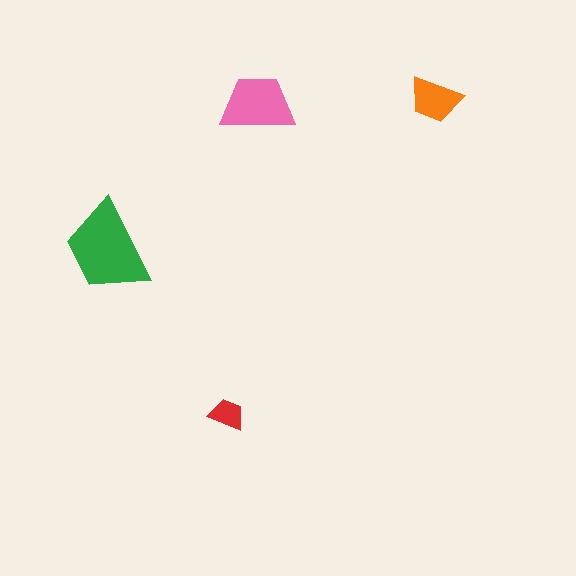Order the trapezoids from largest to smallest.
the green one, the pink one, the orange one, the red one.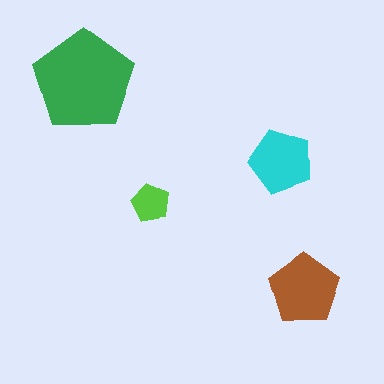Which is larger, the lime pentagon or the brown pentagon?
The brown one.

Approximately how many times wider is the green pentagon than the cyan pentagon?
About 1.5 times wider.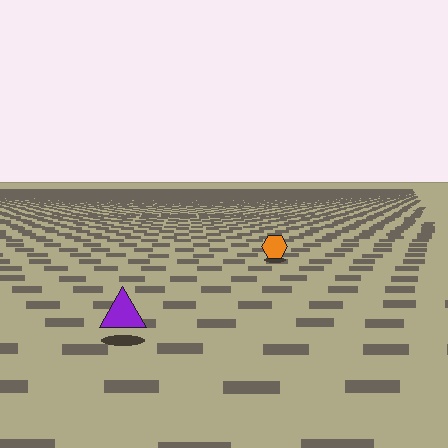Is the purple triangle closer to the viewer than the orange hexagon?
Yes. The purple triangle is closer — you can tell from the texture gradient: the ground texture is coarser near it.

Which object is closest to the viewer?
The purple triangle is closest. The texture marks near it are larger and more spread out.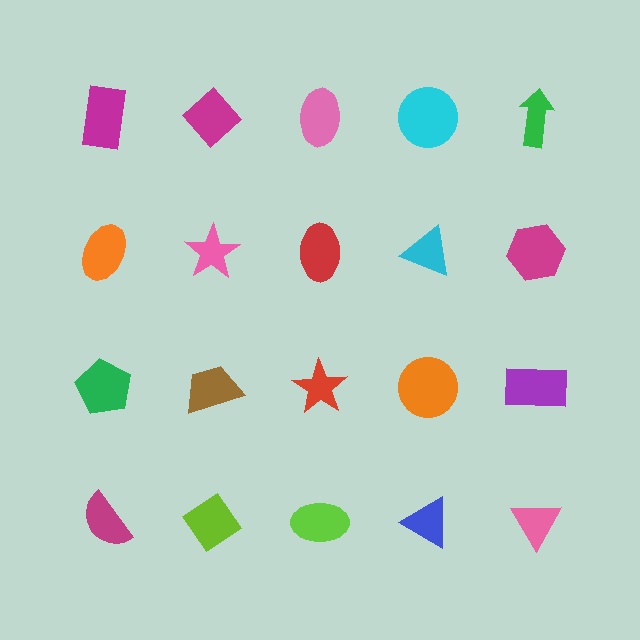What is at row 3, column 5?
A purple rectangle.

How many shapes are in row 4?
5 shapes.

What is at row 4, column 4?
A blue triangle.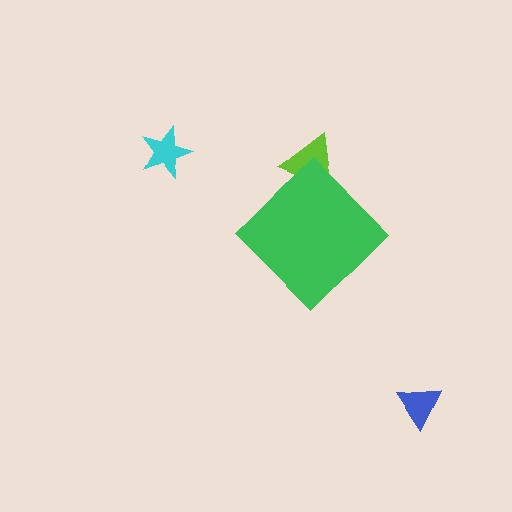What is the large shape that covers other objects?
A green diamond.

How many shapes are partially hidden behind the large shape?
1 shape is partially hidden.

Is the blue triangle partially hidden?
No, the blue triangle is fully visible.